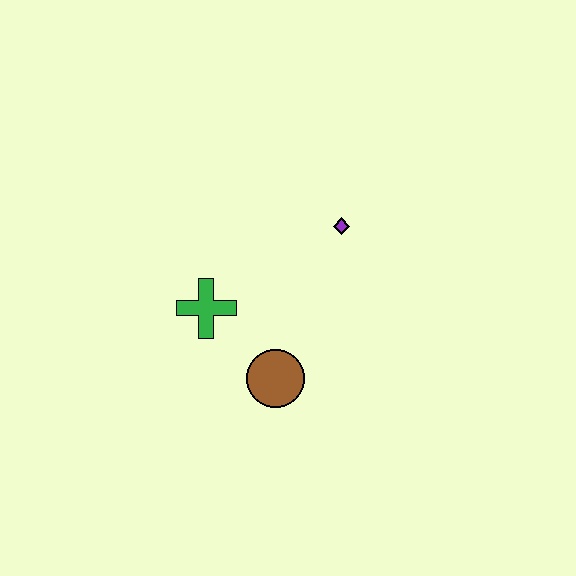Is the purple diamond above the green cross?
Yes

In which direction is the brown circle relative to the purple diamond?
The brown circle is below the purple diamond.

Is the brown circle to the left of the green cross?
No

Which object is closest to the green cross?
The brown circle is closest to the green cross.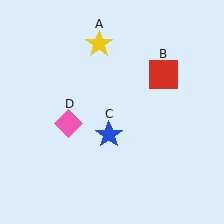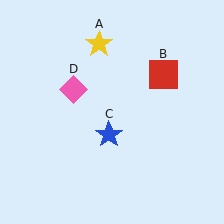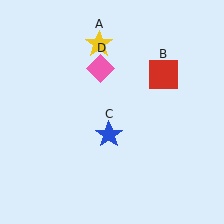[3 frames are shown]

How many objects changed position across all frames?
1 object changed position: pink diamond (object D).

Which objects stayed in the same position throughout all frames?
Yellow star (object A) and red square (object B) and blue star (object C) remained stationary.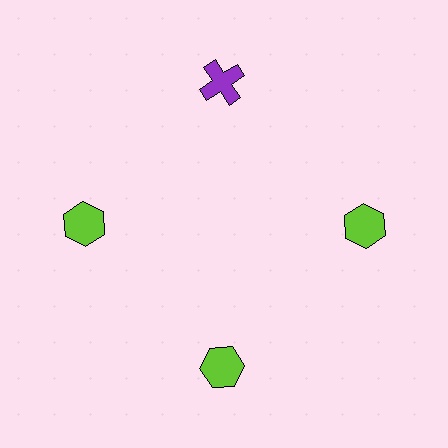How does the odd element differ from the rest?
It differs in both color (purple instead of lime) and shape (cross instead of hexagon).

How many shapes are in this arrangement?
There are 4 shapes arranged in a ring pattern.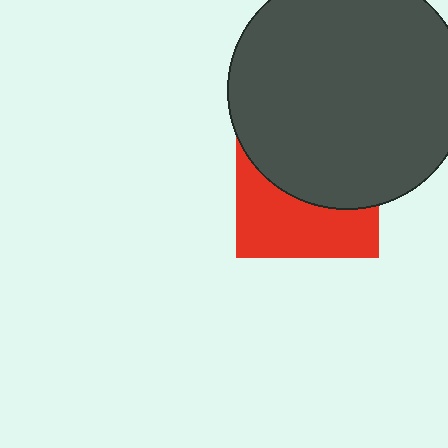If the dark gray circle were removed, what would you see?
You would see the complete red square.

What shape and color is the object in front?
The object in front is a dark gray circle.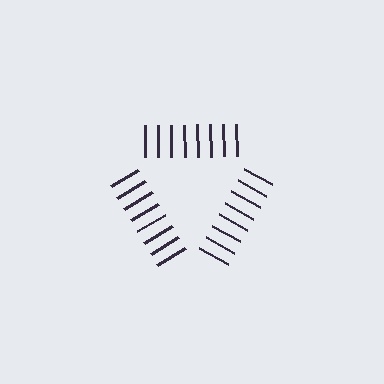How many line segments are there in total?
24 — 8 along each of the 3 edges.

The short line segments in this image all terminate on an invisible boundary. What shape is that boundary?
An illusory triangle — the line segments terminate on its edges but no continuous stroke is drawn.